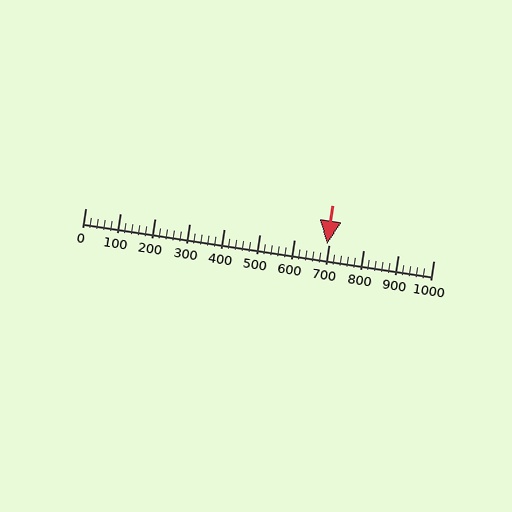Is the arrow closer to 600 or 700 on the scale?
The arrow is closer to 700.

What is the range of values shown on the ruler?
The ruler shows values from 0 to 1000.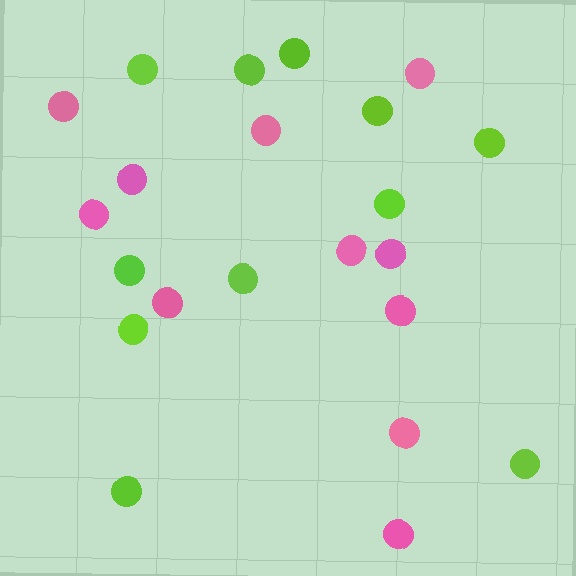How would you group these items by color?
There are 2 groups: one group of lime circles (11) and one group of pink circles (11).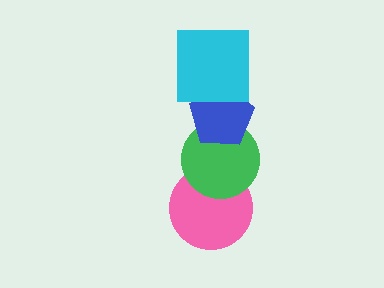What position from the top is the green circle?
The green circle is 3rd from the top.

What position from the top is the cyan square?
The cyan square is 1st from the top.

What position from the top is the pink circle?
The pink circle is 4th from the top.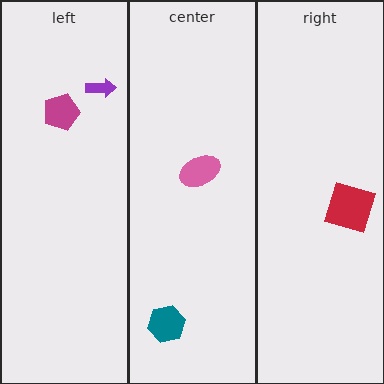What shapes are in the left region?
The magenta pentagon, the purple arrow.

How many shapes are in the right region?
1.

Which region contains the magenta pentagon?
The left region.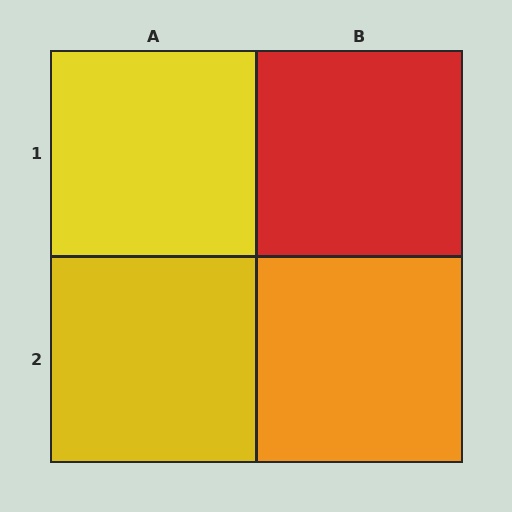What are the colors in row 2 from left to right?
Yellow, orange.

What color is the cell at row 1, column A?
Yellow.